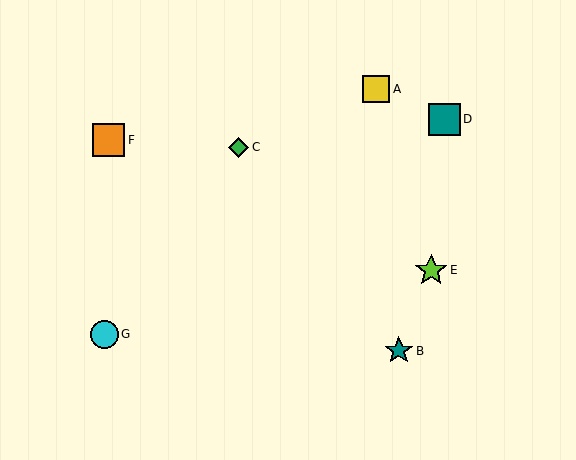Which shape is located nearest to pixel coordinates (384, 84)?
The yellow square (labeled A) at (376, 89) is nearest to that location.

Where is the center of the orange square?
The center of the orange square is at (109, 140).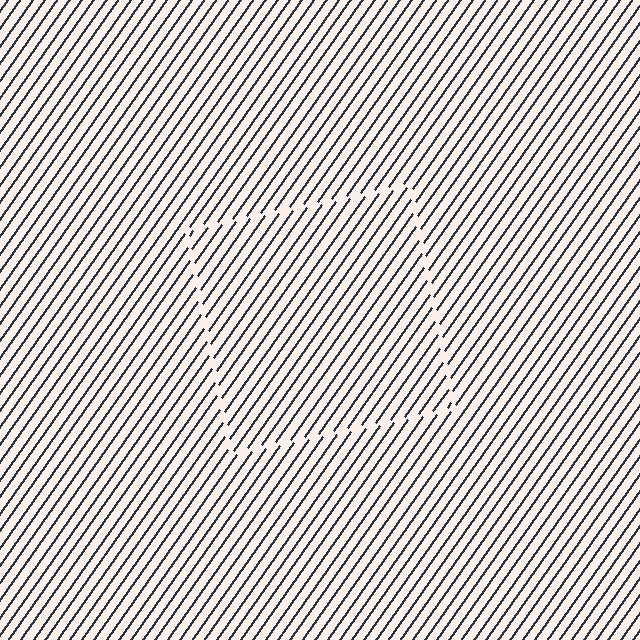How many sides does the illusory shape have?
4 sides — the line-ends trace a square.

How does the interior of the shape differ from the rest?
The interior of the shape contains the same grating, shifted by half a period — the contour is defined by the phase discontinuity where line-ends from the inner and outer gratings abut.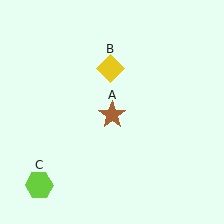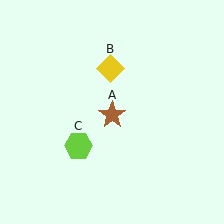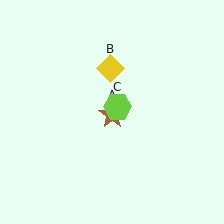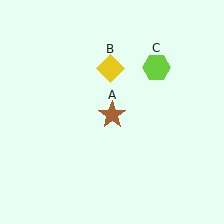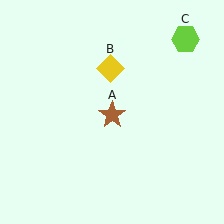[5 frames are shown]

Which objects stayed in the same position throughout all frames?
Brown star (object A) and yellow diamond (object B) remained stationary.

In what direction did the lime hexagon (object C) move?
The lime hexagon (object C) moved up and to the right.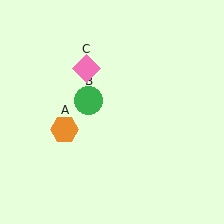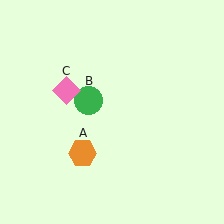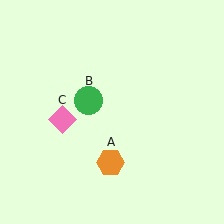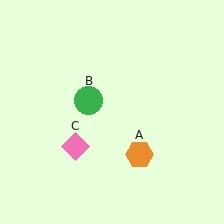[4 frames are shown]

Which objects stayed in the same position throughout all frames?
Green circle (object B) remained stationary.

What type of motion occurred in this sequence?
The orange hexagon (object A), pink diamond (object C) rotated counterclockwise around the center of the scene.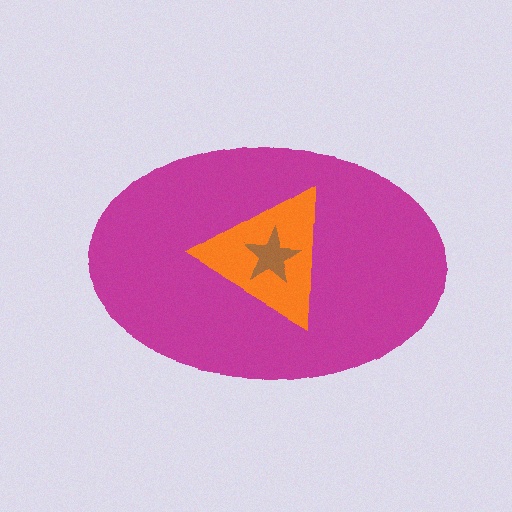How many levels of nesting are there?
3.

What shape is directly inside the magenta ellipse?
The orange triangle.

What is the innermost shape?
The brown star.